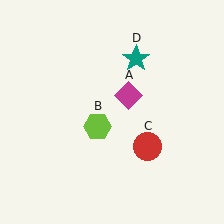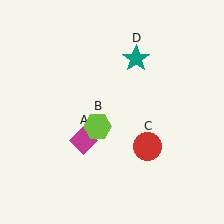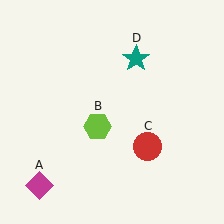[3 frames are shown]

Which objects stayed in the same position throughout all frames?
Lime hexagon (object B) and red circle (object C) and teal star (object D) remained stationary.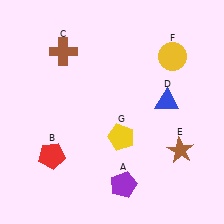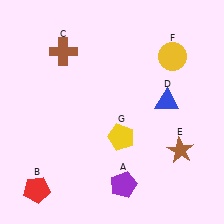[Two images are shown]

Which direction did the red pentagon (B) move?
The red pentagon (B) moved down.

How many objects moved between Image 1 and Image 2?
1 object moved between the two images.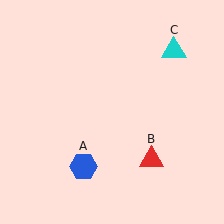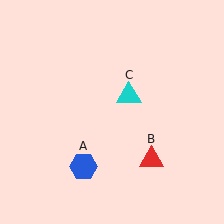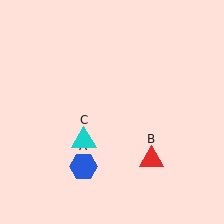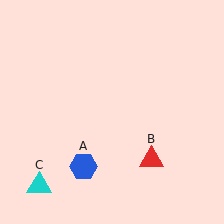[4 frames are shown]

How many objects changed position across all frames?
1 object changed position: cyan triangle (object C).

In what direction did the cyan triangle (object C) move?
The cyan triangle (object C) moved down and to the left.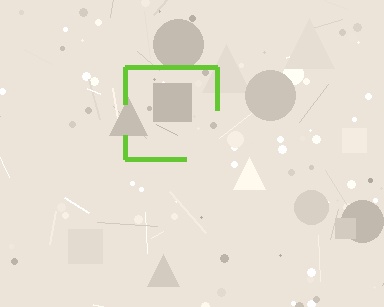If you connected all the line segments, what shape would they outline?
They would outline a square.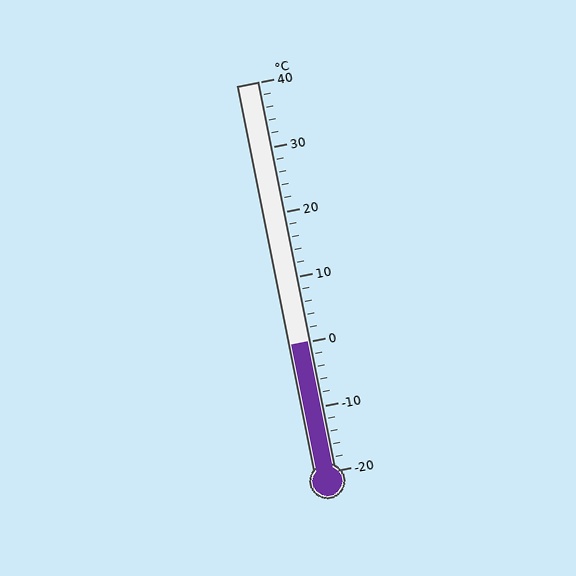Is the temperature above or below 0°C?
The temperature is at 0°C.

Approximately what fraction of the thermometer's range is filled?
The thermometer is filled to approximately 35% of its range.